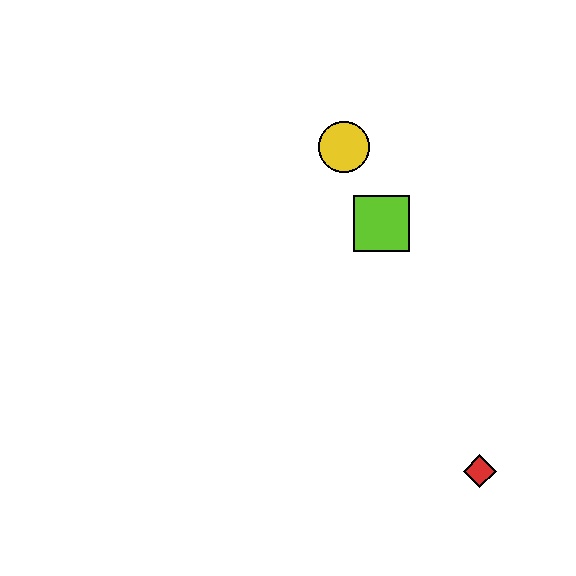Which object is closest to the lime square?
The yellow circle is closest to the lime square.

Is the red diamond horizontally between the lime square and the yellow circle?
No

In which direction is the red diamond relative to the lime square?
The red diamond is below the lime square.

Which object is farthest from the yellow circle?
The red diamond is farthest from the yellow circle.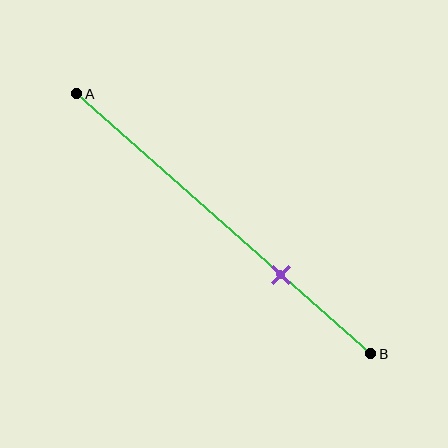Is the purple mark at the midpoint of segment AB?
No, the mark is at about 70% from A, not at the 50% midpoint.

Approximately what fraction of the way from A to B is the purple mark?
The purple mark is approximately 70% of the way from A to B.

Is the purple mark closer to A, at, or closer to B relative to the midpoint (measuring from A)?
The purple mark is closer to point B than the midpoint of segment AB.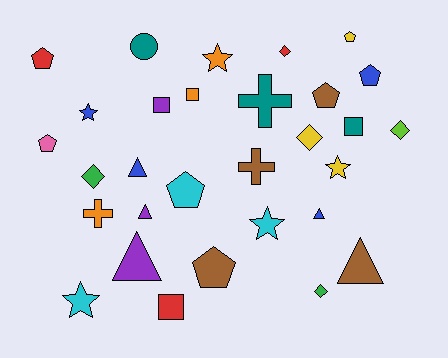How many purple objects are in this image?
There are 3 purple objects.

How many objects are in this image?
There are 30 objects.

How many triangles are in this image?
There are 5 triangles.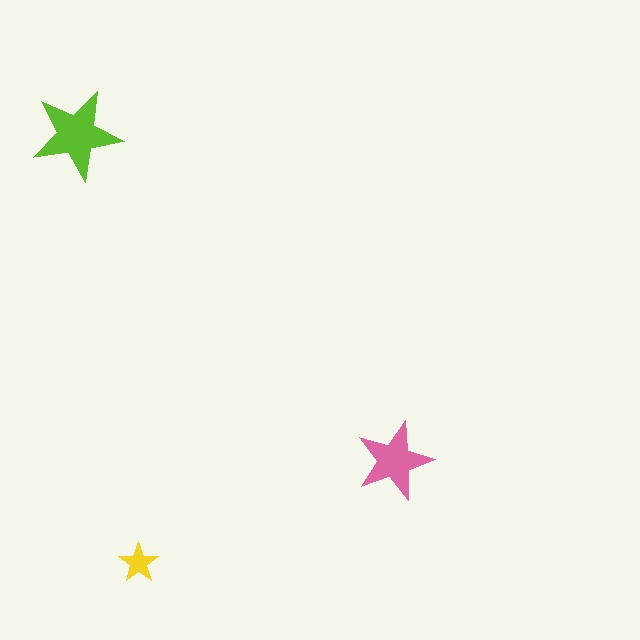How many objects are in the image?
There are 3 objects in the image.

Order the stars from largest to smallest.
the lime one, the pink one, the yellow one.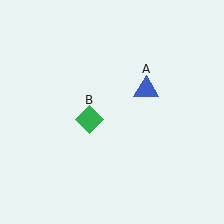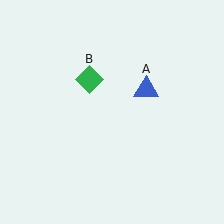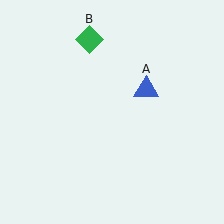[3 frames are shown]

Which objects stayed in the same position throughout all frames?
Blue triangle (object A) remained stationary.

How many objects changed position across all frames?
1 object changed position: green diamond (object B).